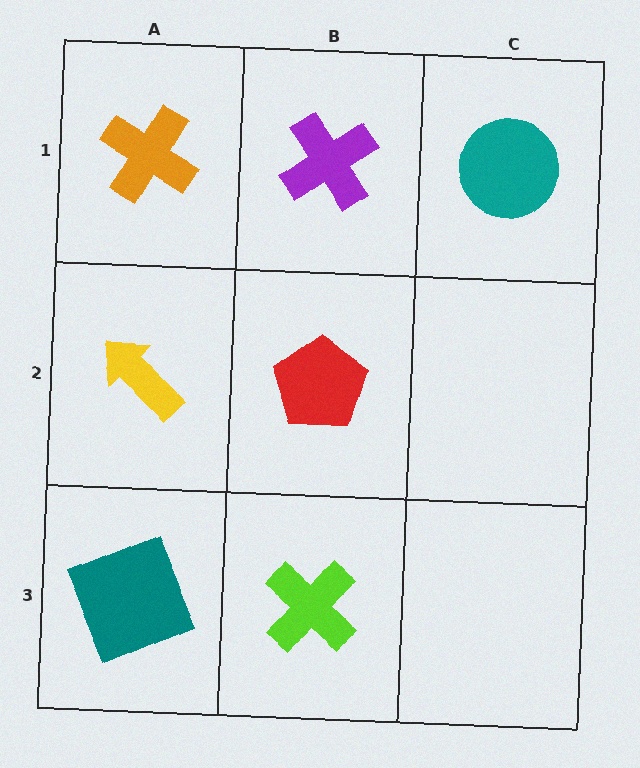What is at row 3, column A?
A teal square.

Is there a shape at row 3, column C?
No, that cell is empty.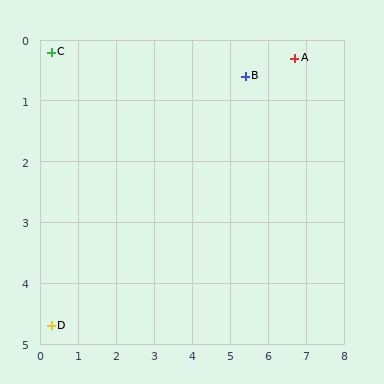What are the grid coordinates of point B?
Point B is at approximately (5.4, 0.6).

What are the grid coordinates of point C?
Point C is at approximately (0.3, 0.2).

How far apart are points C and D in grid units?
Points C and D are about 4.5 grid units apart.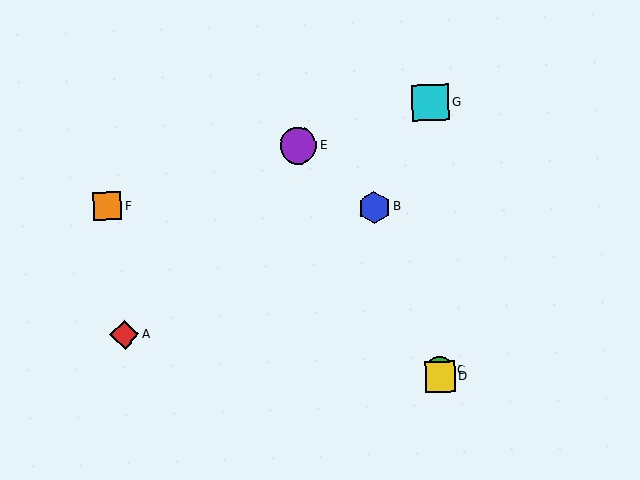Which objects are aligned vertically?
Objects C, D, G are aligned vertically.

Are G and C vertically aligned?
Yes, both are at x≈430.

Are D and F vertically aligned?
No, D is at x≈440 and F is at x≈108.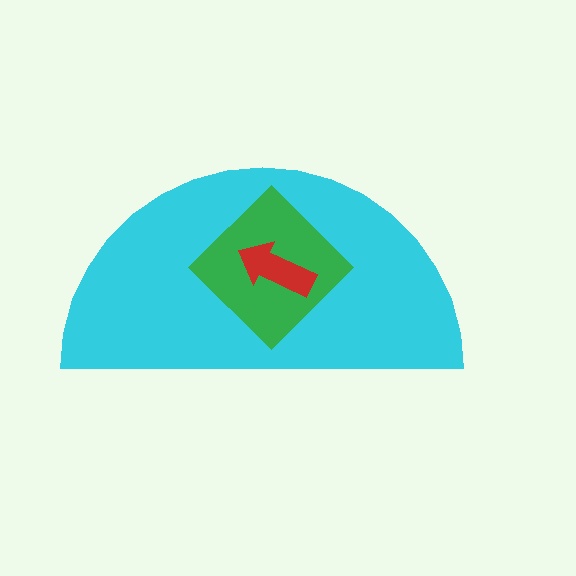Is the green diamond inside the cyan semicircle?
Yes.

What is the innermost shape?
The red arrow.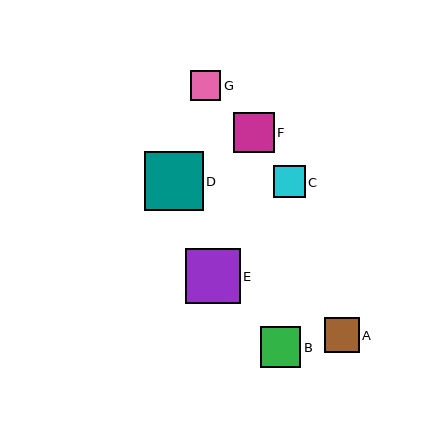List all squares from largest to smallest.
From largest to smallest: D, E, B, F, A, C, G.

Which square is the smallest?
Square G is the smallest with a size of approximately 30 pixels.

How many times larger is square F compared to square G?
Square F is approximately 1.3 times the size of square G.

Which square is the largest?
Square D is the largest with a size of approximately 59 pixels.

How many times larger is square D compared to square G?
Square D is approximately 1.9 times the size of square G.